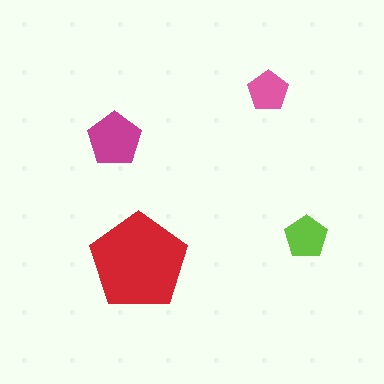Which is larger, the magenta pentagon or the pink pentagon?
The magenta one.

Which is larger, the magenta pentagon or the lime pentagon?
The magenta one.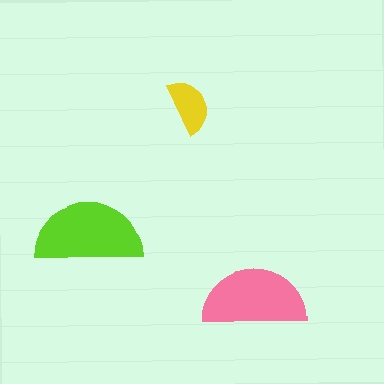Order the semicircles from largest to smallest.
the lime one, the pink one, the yellow one.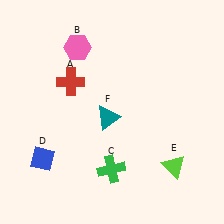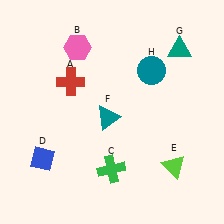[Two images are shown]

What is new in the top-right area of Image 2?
A teal triangle (G) was added in the top-right area of Image 2.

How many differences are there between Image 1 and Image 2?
There are 2 differences between the two images.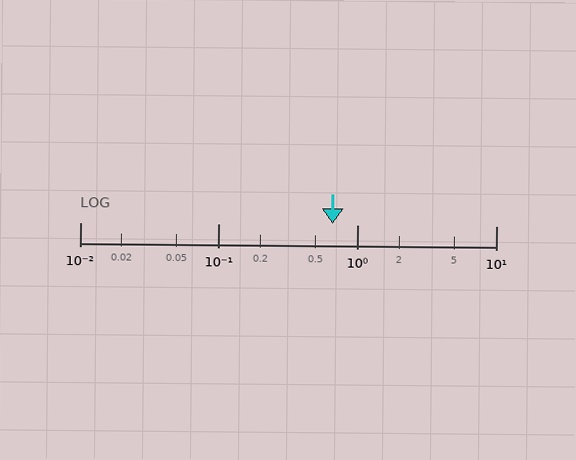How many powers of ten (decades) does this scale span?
The scale spans 3 decades, from 0.01 to 10.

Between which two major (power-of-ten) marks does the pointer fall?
The pointer is between 0.1 and 1.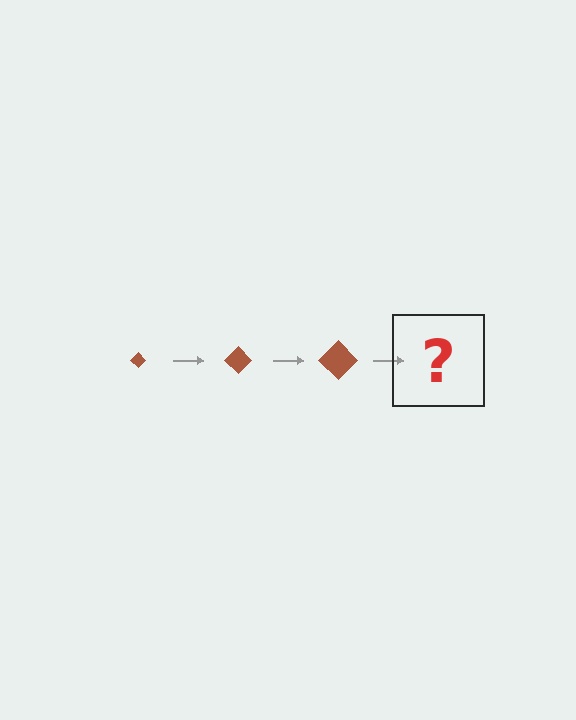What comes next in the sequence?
The next element should be a brown diamond, larger than the previous one.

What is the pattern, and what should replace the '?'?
The pattern is that the diamond gets progressively larger each step. The '?' should be a brown diamond, larger than the previous one.